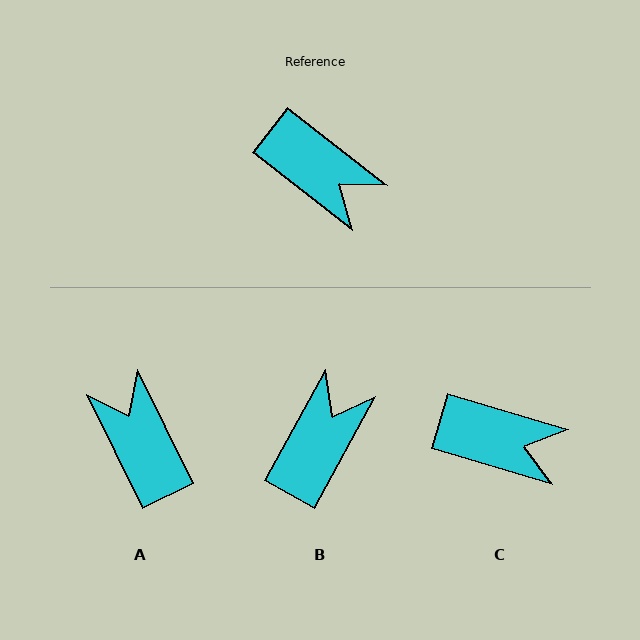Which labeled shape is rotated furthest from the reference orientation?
A, about 154 degrees away.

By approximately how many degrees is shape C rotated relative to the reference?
Approximately 22 degrees counter-clockwise.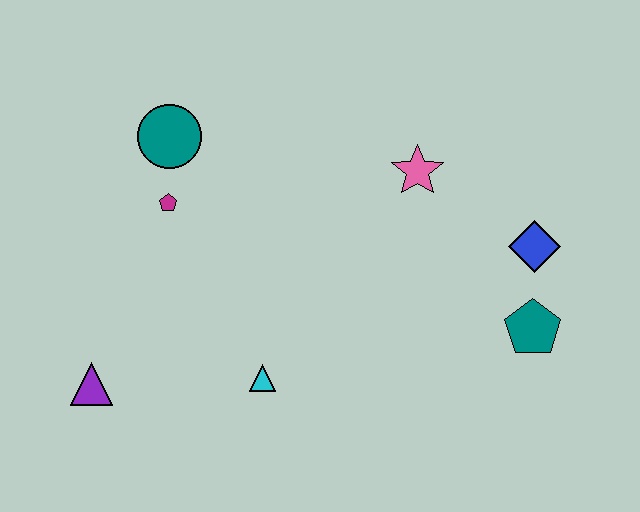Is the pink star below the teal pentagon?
No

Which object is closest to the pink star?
The blue diamond is closest to the pink star.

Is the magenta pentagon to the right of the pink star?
No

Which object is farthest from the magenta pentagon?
The teal pentagon is farthest from the magenta pentagon.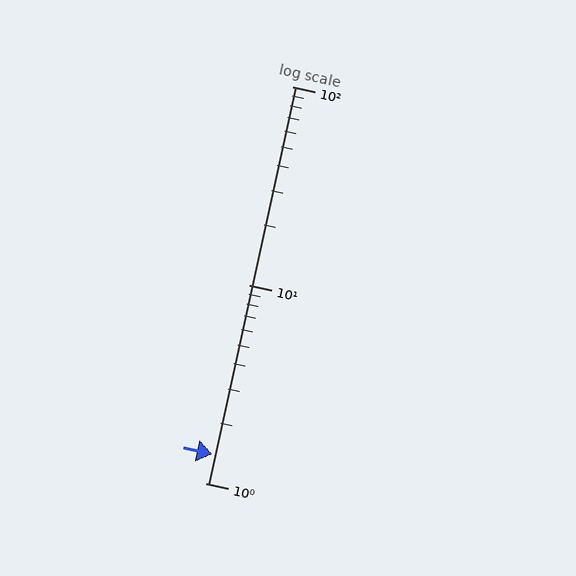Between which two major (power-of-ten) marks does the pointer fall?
The pointer is between 1 and 10.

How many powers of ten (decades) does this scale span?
The scale spans 2 decades, from 1 to 100.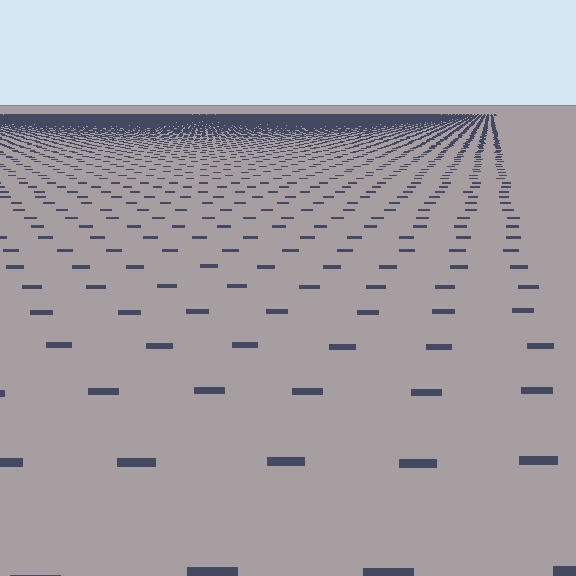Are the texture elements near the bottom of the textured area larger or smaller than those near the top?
Larger. Near the bottom, elements are closer to the viewer and appear at a bigger on-screen size.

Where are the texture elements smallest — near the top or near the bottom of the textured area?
Near the top.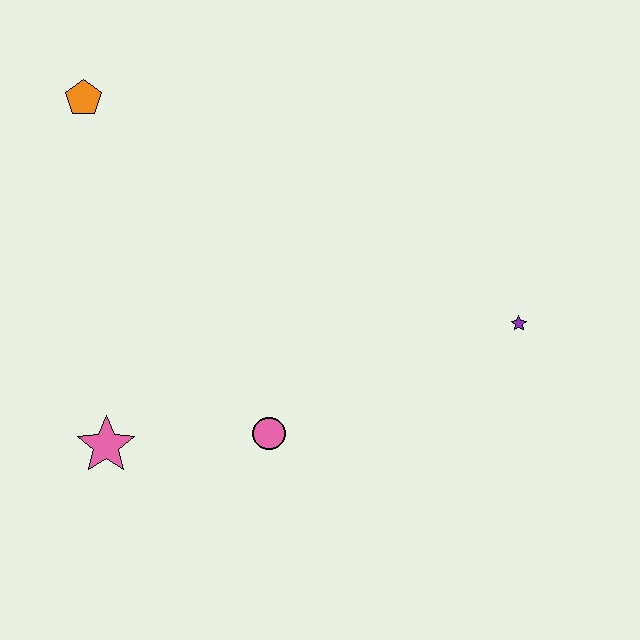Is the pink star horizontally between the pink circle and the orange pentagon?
Yes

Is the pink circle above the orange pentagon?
No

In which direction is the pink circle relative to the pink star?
The pink circle is to the right of the pink star.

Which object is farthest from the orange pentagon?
The purple star is farthest from the orange pentagon.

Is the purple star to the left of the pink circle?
No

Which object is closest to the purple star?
The pink circle is closest to the purple star.